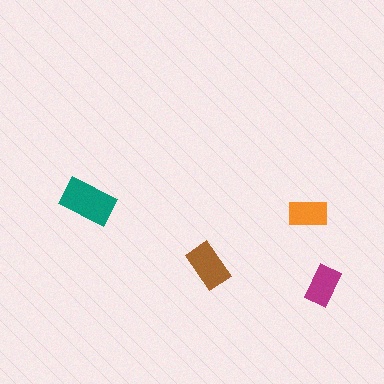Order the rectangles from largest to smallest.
the teal one, the brown one, the magenta one, the orange one.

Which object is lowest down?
The magenta rectangle is bottommost.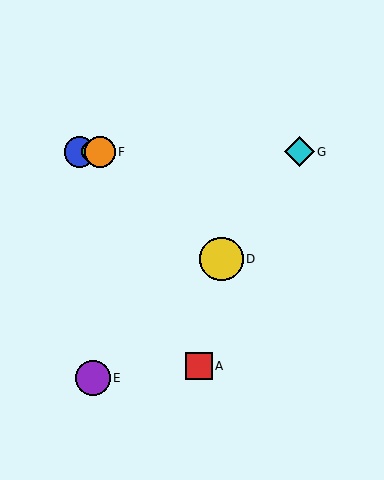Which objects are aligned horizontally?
Objects B, C, F, G are aligned horizontally.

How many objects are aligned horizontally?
4 objects (B, C, F, G) are aligned horizontally.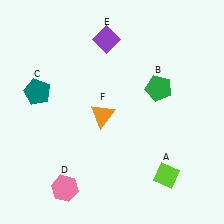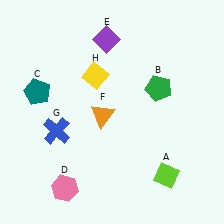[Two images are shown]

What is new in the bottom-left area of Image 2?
A blue cross (G) was added in the bottom-left area of Image 2.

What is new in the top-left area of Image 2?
A yellow diamond (H) was added in the top-left area of Image 2.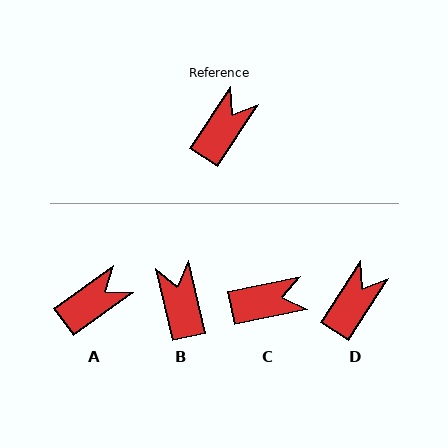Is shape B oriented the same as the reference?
No, it is off by about 46 degrees.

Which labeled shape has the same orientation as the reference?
D.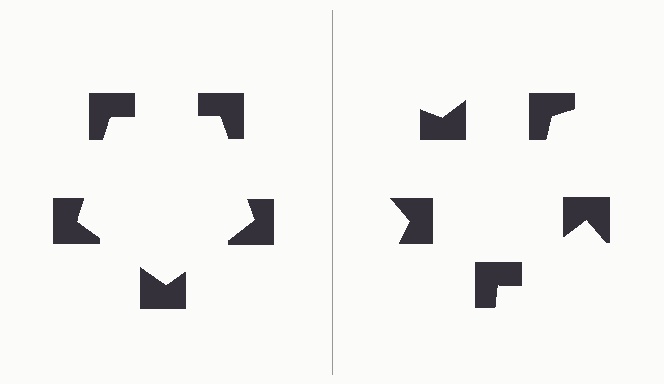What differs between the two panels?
The notched squares are positioned identically on both sides; only the wedge orientations differ. On the left they align to a pentagon; on the right they are misaligned.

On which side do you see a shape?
An illusory pentagon appears on the left side. On the right side the wedge cuts are rotated, so no coherent shape forms.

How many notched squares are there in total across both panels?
10 — 5 on each side.